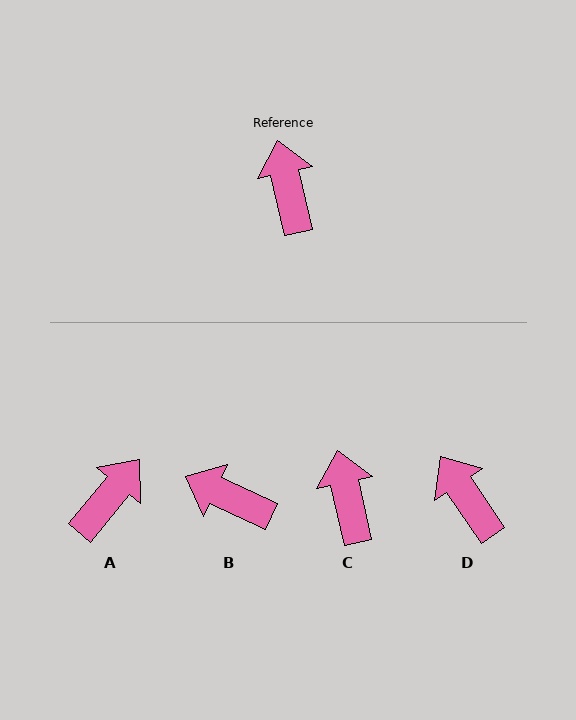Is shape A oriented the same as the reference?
No, it is off by about 52 degrees.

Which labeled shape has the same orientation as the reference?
C.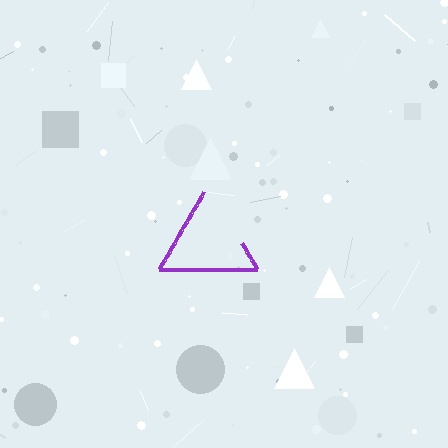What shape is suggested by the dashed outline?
The dashed outline suggests a triangle.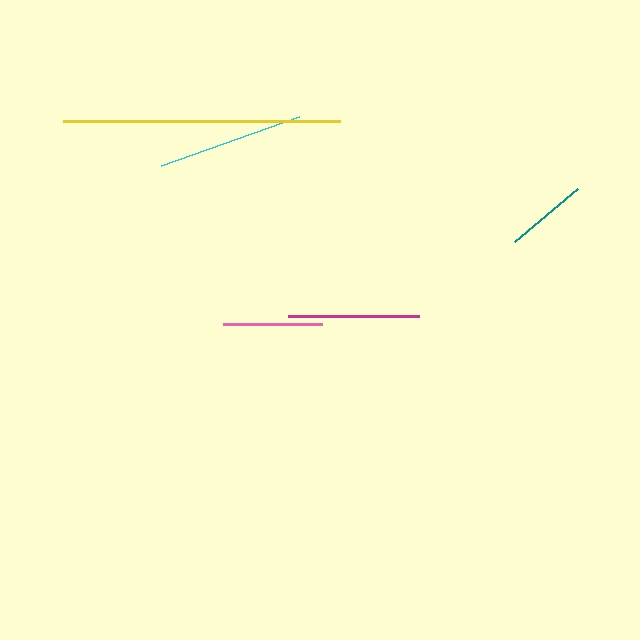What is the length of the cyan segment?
The cyan segment is approximately 147 pixels long.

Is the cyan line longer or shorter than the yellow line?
The yellow line is longer than the cyan line.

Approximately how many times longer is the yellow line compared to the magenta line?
The yellow line is approximately 2.1 times the length of the magenta line.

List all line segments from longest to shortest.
From longest to shortest: yellow, cyan, magenta, pink, teal.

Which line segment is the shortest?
The teal line is the shortest at approximately 82 pixels.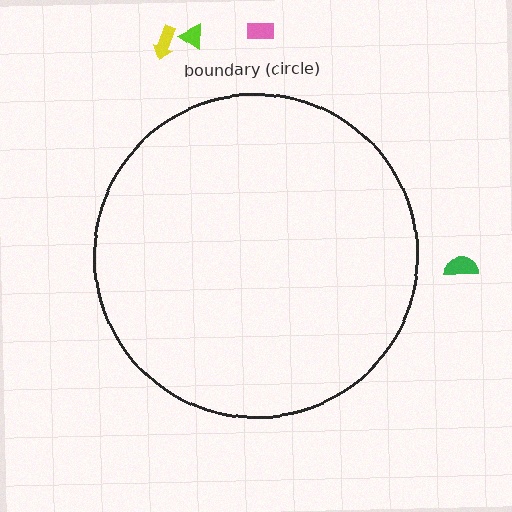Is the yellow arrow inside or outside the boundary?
Outside.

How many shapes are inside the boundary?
0 inside, 4 outside.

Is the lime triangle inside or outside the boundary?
Outside.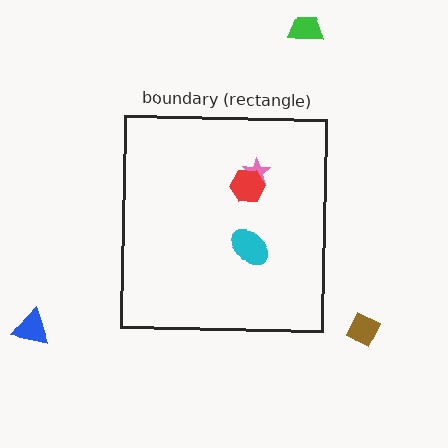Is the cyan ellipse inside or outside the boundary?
Inside.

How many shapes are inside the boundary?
3 inside, 3 outside.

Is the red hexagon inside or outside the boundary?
Inside.